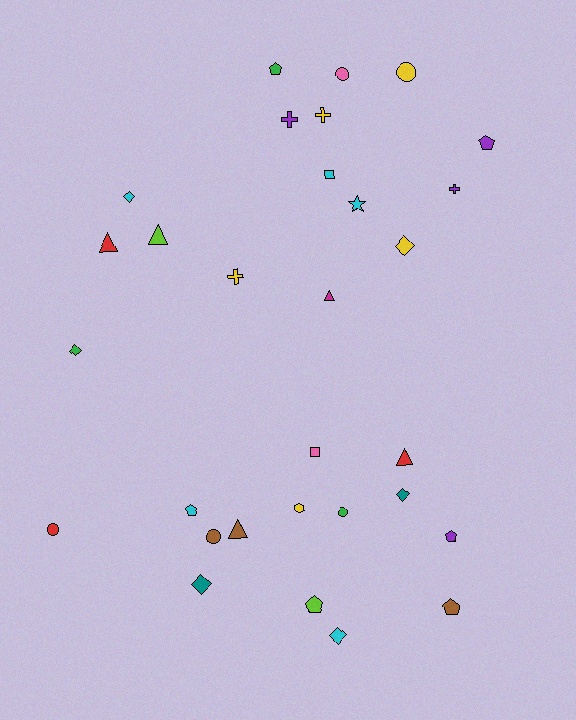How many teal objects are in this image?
There are 2 teal objects.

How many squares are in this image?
There are 2 squares.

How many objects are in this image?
There are 30 objects.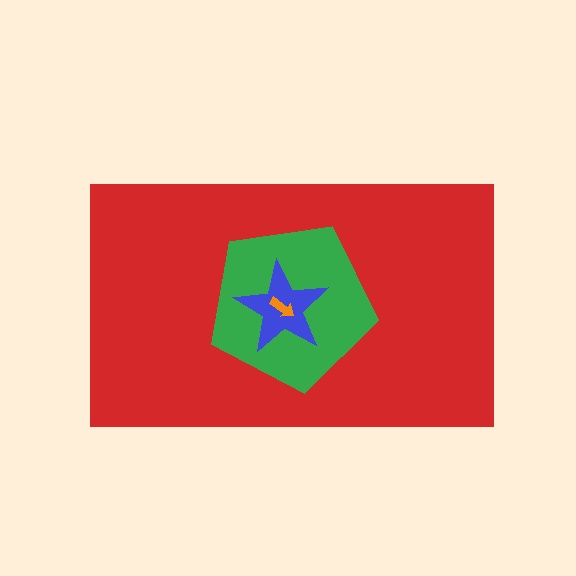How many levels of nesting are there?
4.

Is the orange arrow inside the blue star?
Yes.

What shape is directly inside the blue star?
The orange arrow.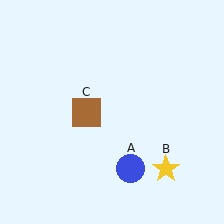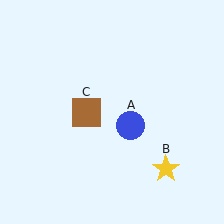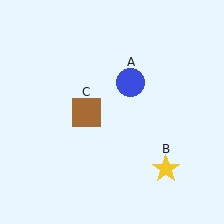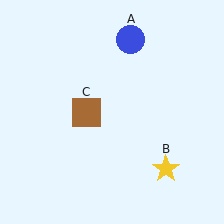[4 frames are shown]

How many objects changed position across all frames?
1 object changed position: blue circle (object A).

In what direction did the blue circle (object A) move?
The blue circle (object A) moved up.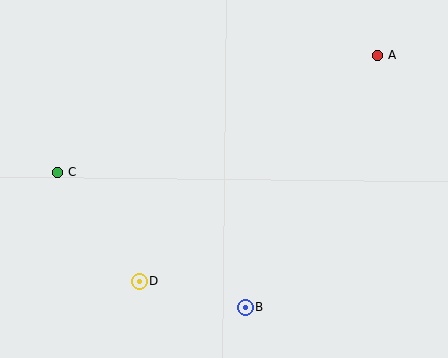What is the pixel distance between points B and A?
The distance between B and A is 286 pixels.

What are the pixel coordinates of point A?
Point A is at (378, 55).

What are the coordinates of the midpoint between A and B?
The midpoint between A and B is at (312, 181).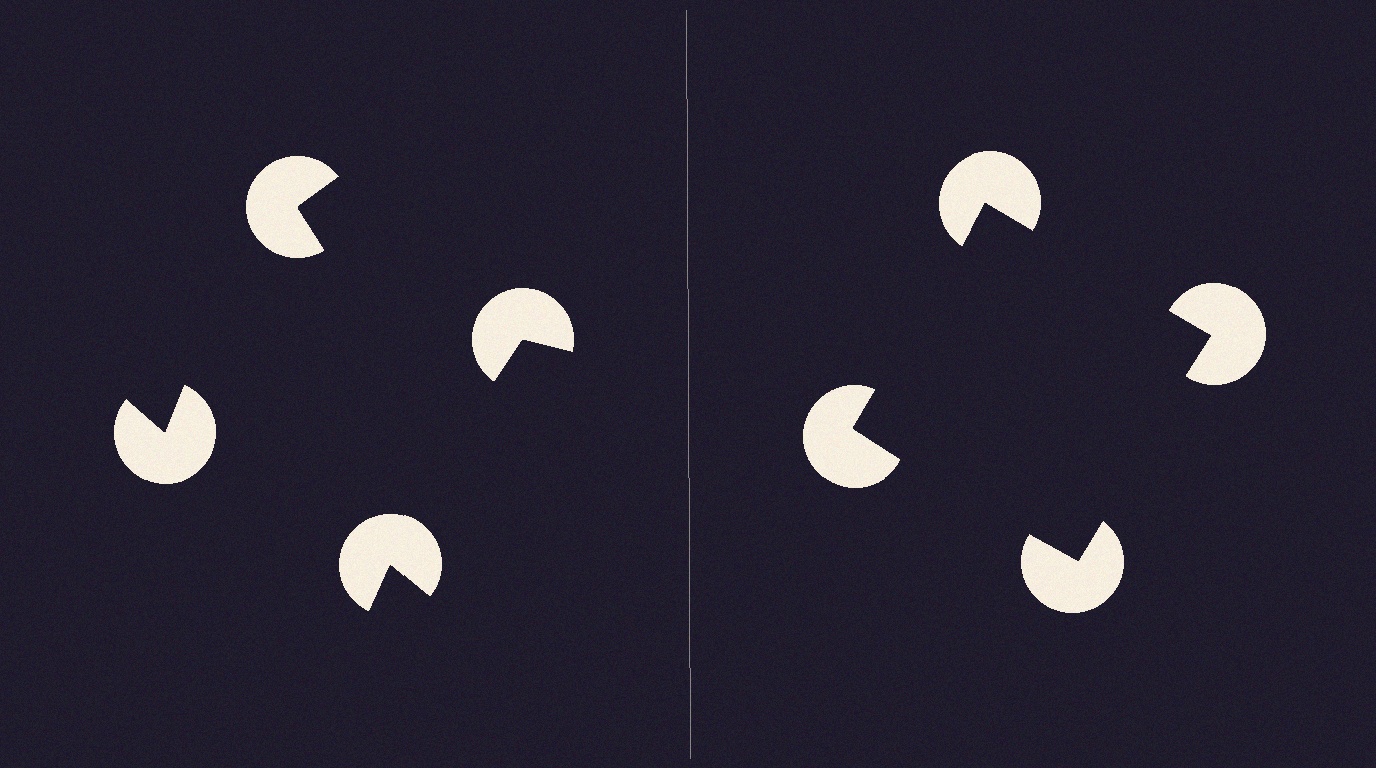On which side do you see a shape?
An illusory square appears on the right side. On the left side the wedge cuts are rotated, so no coherent shape forms.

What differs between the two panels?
The pac-man discs are positioned identically on both sides; only the wedge orientations differ. On the right they align to a square; on the left they are misaligned.